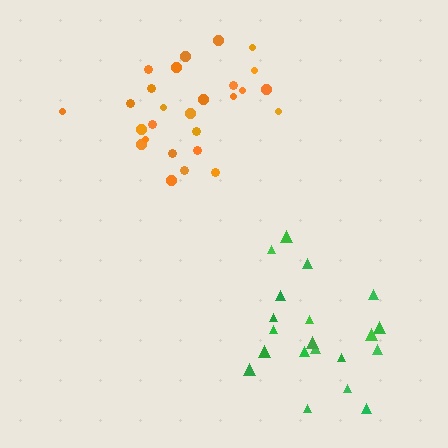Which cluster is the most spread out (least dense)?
Green.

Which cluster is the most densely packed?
Orange.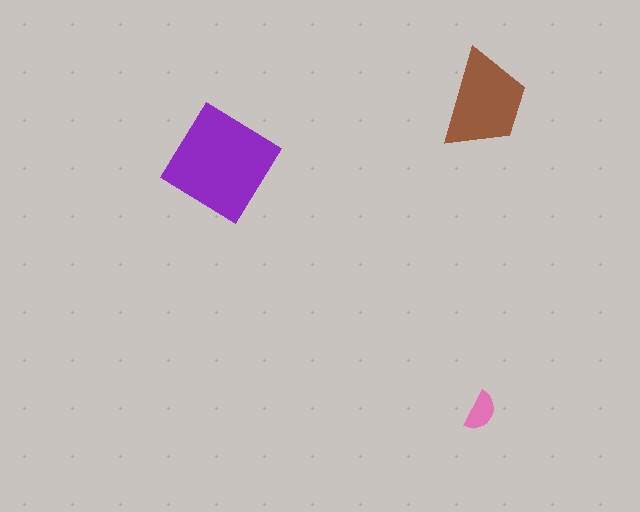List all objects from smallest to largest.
The pink semicircle, the brown trapezoid, the purple diamond.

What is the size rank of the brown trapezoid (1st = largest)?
2nd.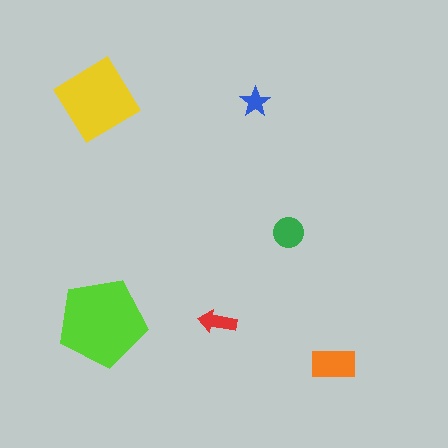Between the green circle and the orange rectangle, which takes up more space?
The orange rectangle.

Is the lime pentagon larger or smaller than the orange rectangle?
Larger.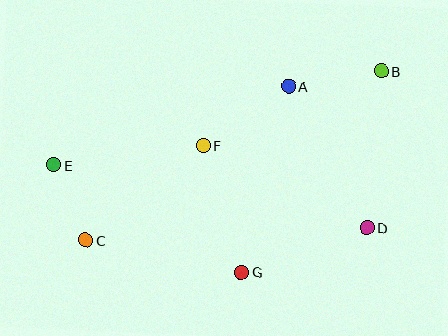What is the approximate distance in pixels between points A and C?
The distance between A and C is approximately 255 pixels.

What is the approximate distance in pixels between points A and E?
The distance between A and E is approximately 248 pixels.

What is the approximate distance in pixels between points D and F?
The distance between D and F is approximately 183 pixels.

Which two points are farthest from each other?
Points B and E are farthest from each other.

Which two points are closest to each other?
Points C and E are closest to each other.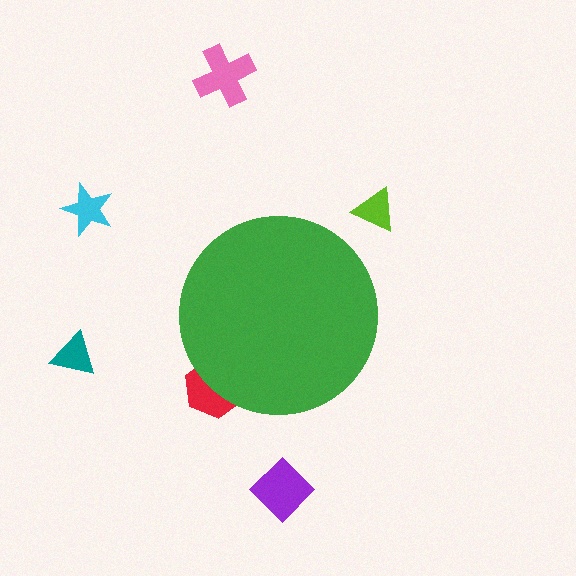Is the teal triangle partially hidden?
No, the teal triangle is fully visible.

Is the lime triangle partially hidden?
No, the lime triangle is fully visible.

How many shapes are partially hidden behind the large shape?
1 shape is partially hidden.